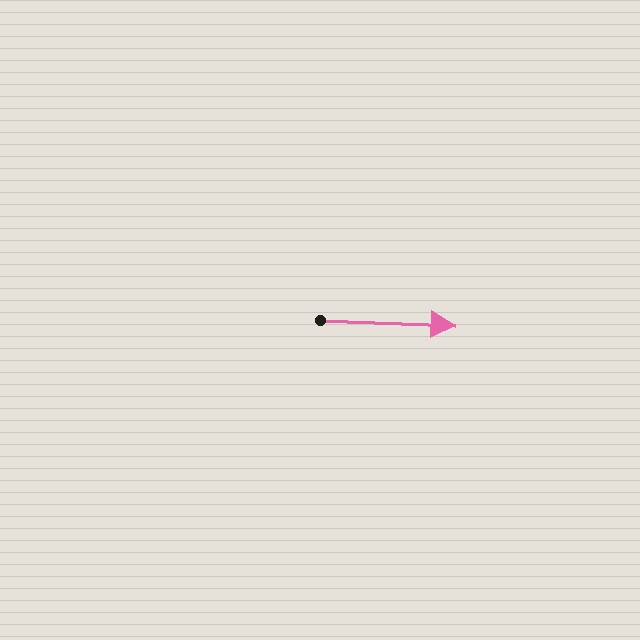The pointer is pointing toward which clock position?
Roughly 3 o'clock.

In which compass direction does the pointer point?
East.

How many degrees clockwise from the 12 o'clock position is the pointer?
Approximately 92 degrees.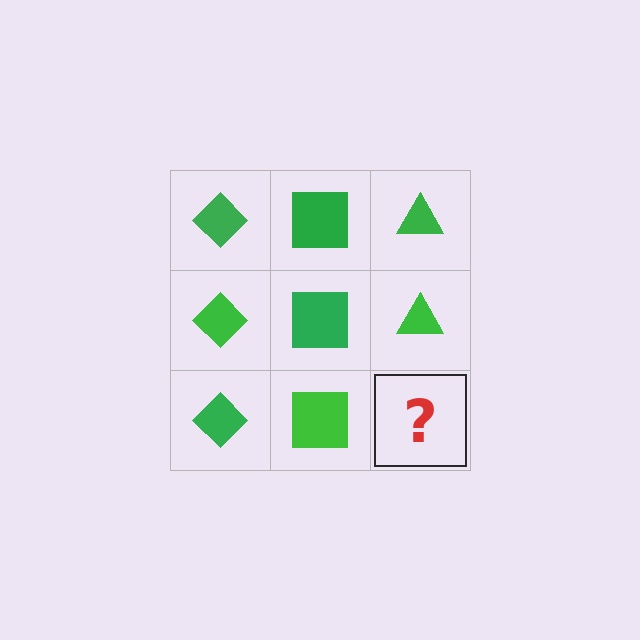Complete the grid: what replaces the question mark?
The question mark should be replaced with a green triangle.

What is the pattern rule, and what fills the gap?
The rule is that each column has a consistent shape. The gap should be filled with a green triangle.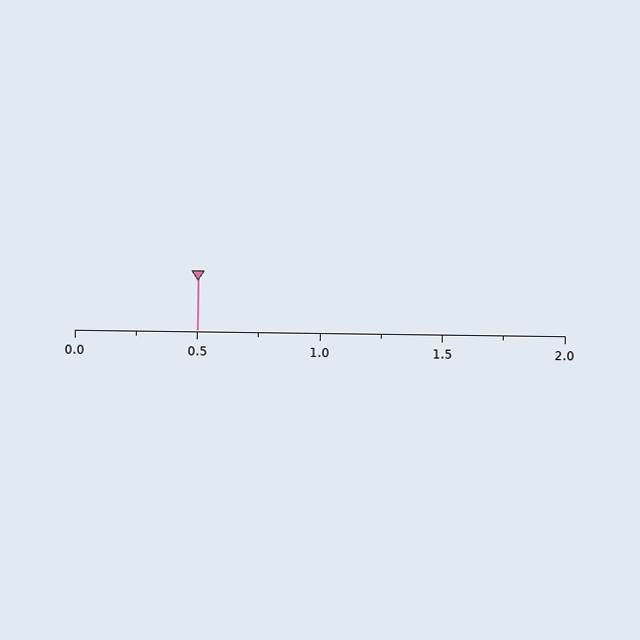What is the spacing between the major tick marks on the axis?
The major ticks are spaced 0.5 apart.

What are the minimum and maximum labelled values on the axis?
The axis runs from 0.0 to 2.0.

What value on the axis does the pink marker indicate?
The marker indicates approximately 0.5.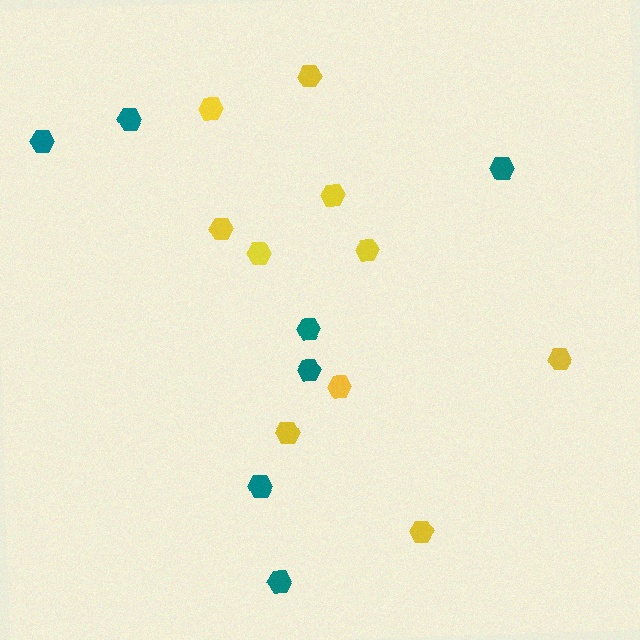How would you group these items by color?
There are 2 groups: one group of yellow hexagons (10) and one group of teal hexagons (7).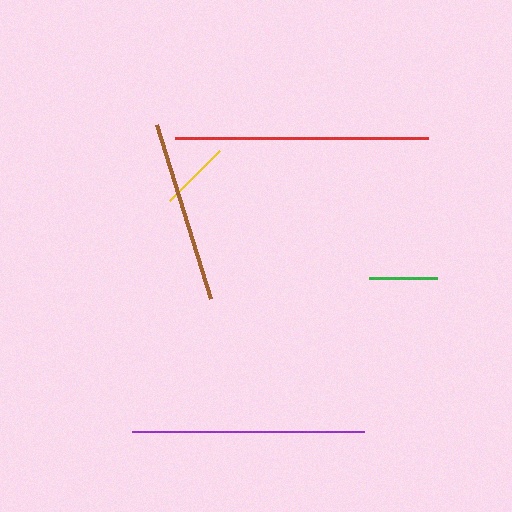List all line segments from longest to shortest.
From longest to shortest: red, purple, brown, yellow, green.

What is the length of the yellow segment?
The yellow segment is approximately 70 pixels long.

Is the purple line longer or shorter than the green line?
The purple line is longer than the green line.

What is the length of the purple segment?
The purple segment is approximately 231 pixels long.